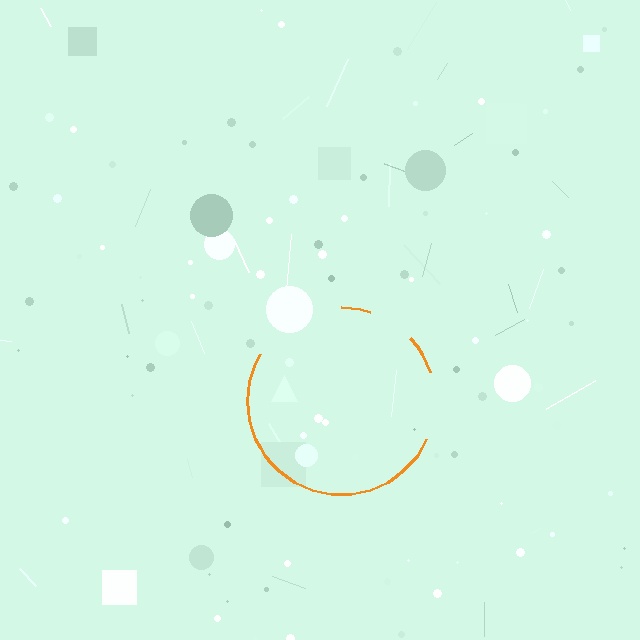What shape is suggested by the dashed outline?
The dashed outline suggests a circle.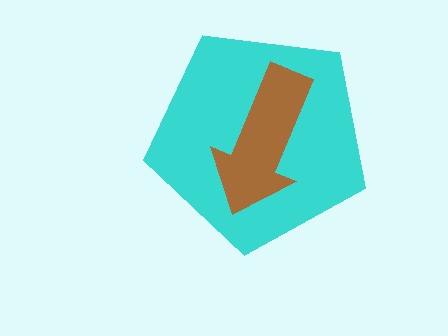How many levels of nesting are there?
2.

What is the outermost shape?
The cyan pentagon.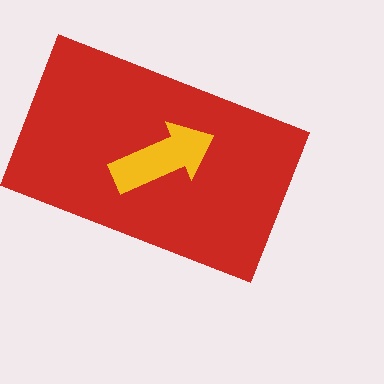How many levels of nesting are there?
2.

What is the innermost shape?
The yellow arrow.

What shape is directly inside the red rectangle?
The yellow arrow.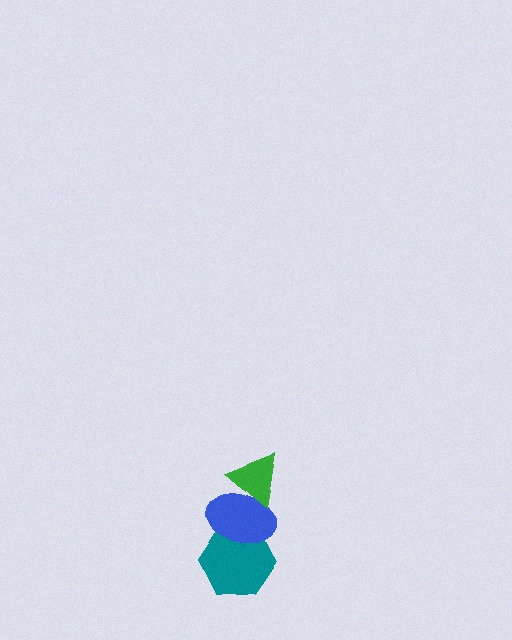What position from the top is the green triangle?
The green triangle is 1st from the top.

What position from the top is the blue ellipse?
The blue ellipse is 2nd from the top.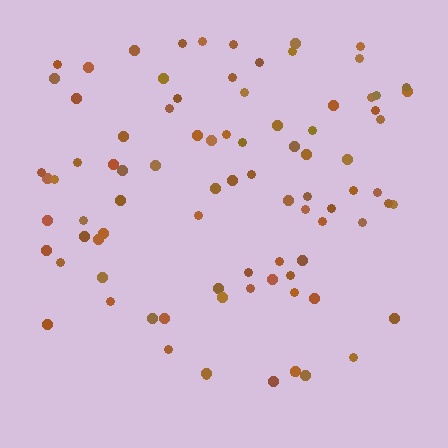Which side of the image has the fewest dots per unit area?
The bottom.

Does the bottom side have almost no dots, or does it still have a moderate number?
Still a moderate number, just noticeably fewer than the top.